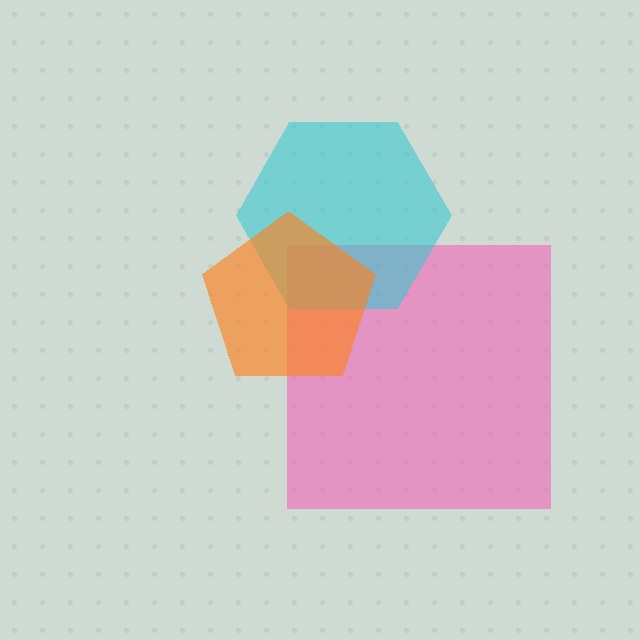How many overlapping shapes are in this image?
There are 3 overlapping shapes in the image.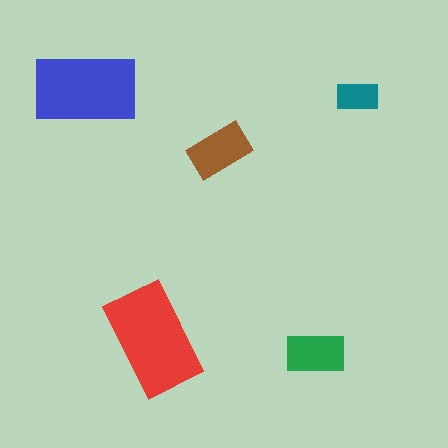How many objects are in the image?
There are 5 objects in the image.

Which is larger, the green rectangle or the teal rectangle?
The green one.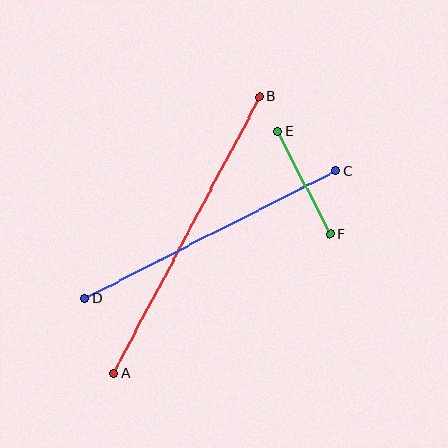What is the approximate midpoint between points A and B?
The midpoint is at approximately (187, 235) pixels.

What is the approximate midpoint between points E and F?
The midpoint is at approximately (304, 183) pixels.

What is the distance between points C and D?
The distance is approximately 281 pixels.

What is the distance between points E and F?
The distance is approximately 116 pixels.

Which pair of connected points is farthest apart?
Points A and B are farthest apart.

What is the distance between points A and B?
The distance is approximately 312 pixels.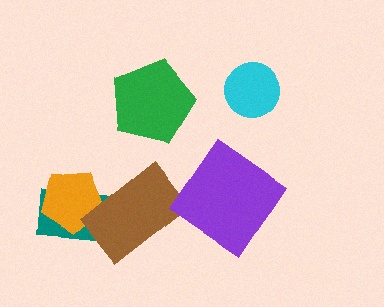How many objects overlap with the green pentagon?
0 objects overlap with the green pentagon.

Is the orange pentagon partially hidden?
Yes, it is partially covered by another shape.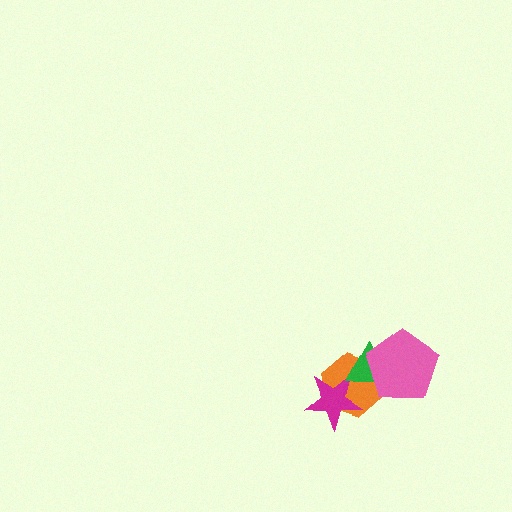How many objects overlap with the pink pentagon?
2 objects overlap with the pink pentagon.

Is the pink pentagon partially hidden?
No, no other shape covers it.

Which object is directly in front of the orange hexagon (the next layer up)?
The magenta star is directly in front of the orange hexagon.